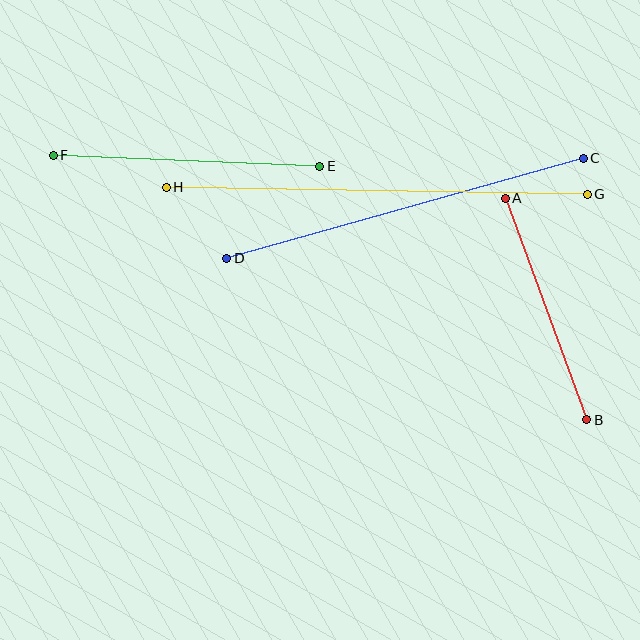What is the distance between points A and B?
The distance is approximately 236 pixels.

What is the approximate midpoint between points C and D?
The midpoint is at approximately (405, 208) pixels.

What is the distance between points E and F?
The distance is approximately 267 pixels.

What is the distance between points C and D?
The distance is approximately 371 pixels.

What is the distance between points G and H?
The distance is approximately 421 pixels.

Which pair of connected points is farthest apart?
Points G and H are farthest apart.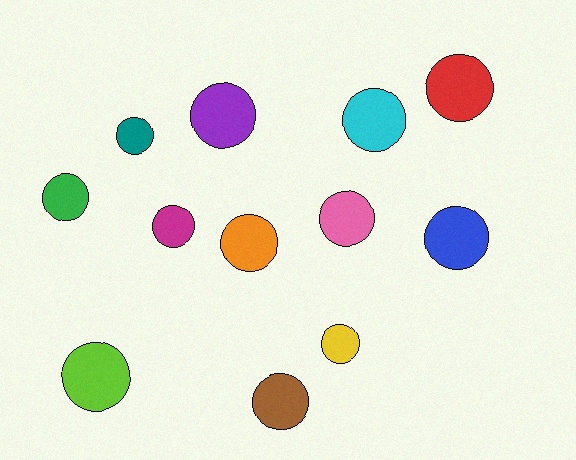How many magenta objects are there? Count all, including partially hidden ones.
There is 1 magenta object.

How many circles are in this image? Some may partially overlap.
There are 12 circles.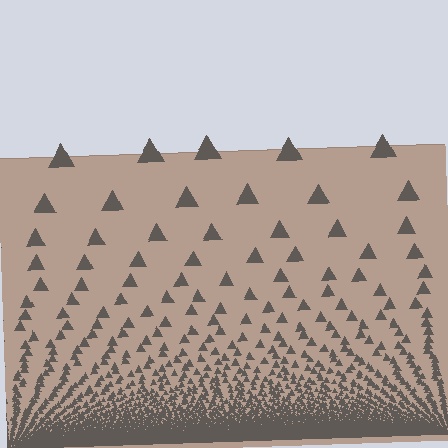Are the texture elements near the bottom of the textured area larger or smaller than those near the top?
Smaller. The gradient is inverted — elements near the bottom are smaller and denser.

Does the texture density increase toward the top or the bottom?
Density increases toward the bottom.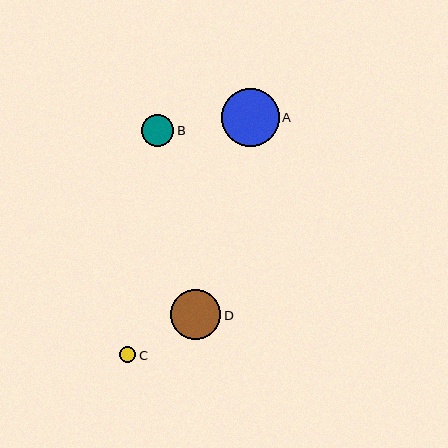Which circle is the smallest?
Circle C is the smallest with a size of approximately 16 pixels.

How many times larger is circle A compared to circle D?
Circle A is approximately 1.2 times the size of circle D.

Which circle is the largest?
Circle A is the largest with a size of approximately 58 pixels.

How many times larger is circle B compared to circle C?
Circle B is approximately 2.0 times the size of circle C.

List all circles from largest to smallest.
From largest to smallest: A, D, B, C.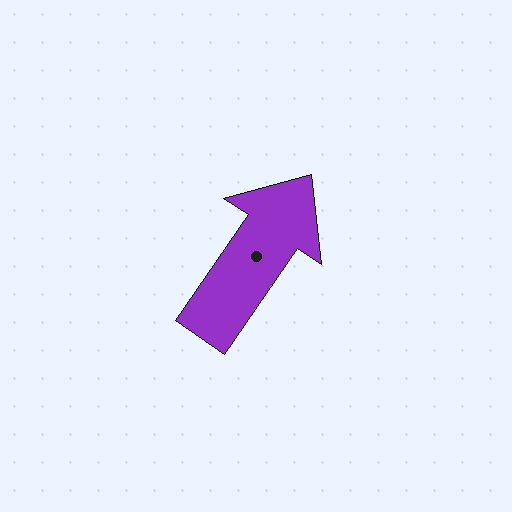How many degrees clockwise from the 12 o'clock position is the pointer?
Approximately 34 degrees.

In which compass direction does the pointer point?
Northeast.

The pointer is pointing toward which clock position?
Roughly 1 o'clock.